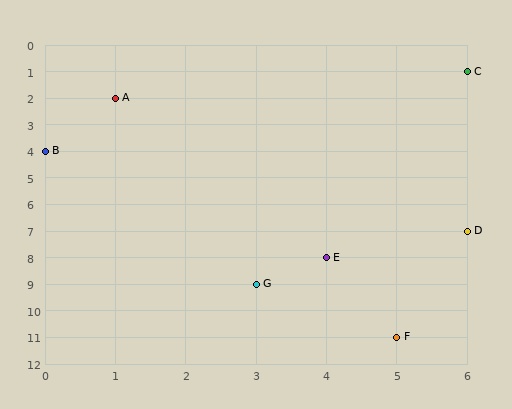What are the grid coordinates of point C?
Point C is at grid coordinates (6, 1).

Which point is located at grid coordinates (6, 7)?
Point D is at (6, 7).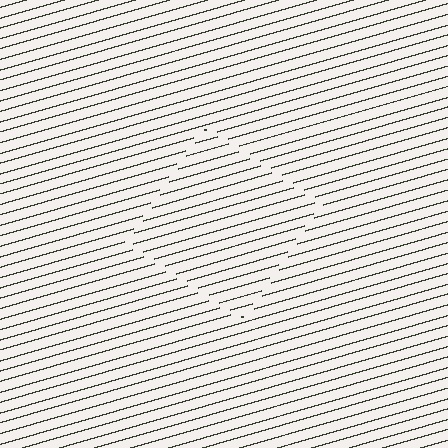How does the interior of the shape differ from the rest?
The interior of the shape contains the same grating, shifted by half a period — the contour is defined by the phase discontinuity where line-ends from the inner and outer gratings abut.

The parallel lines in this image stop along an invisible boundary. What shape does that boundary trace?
An illusory square. The interior of the shape contains the same grating, shifted by half a period — the contour is defined by the phase discontinuity where line-ends from the inner and outer gratings abut.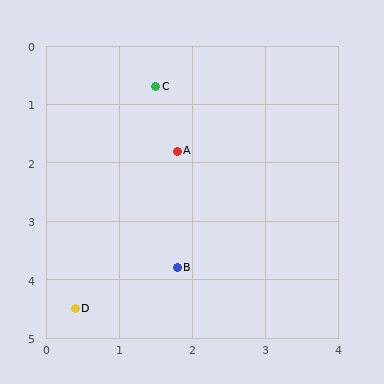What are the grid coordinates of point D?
Point D is at approximately (0.4, 4.5).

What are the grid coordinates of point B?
Point B is at approximately (1.8, 3.8).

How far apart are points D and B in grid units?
Points D and B are about 1.6 grid units apart.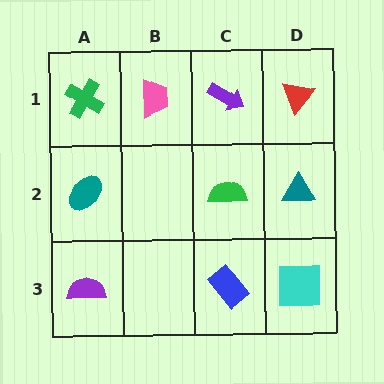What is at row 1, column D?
A red triangle.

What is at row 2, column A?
A teal ellipse.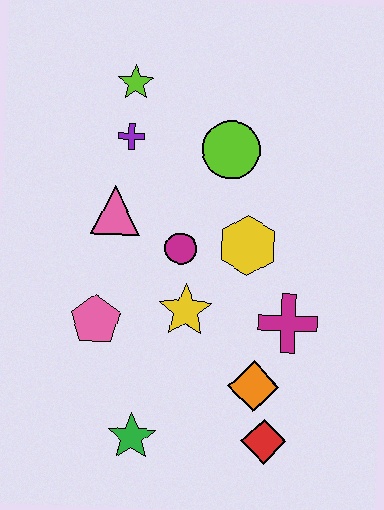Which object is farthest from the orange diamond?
The lime star is farthest from the orange diamond.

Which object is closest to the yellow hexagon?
The magenta circle is closest to the yellow hexagon.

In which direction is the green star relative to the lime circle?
The green star is below the lime circle.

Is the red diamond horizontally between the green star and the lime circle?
No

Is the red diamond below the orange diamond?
Yes